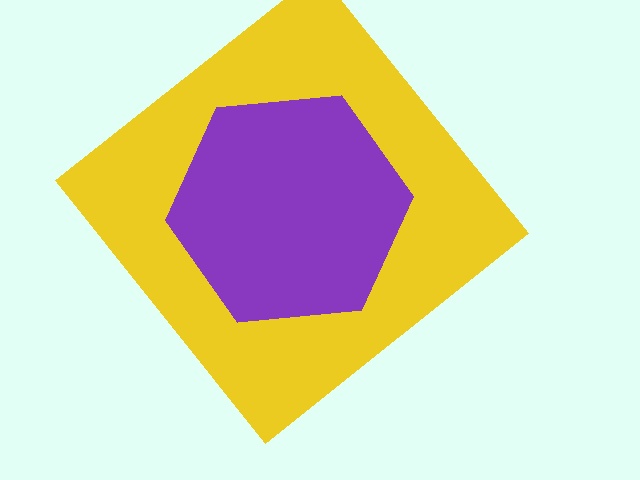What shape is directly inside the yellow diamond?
The purple hexagon.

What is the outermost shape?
The yellow diamond.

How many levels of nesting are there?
2.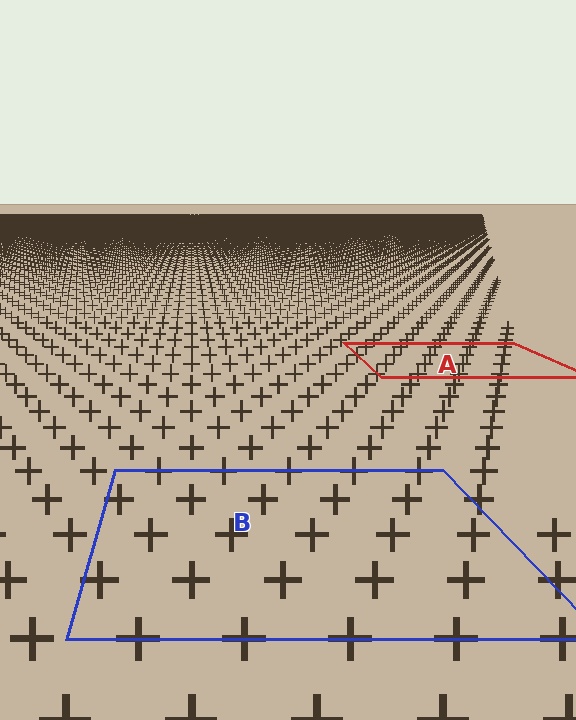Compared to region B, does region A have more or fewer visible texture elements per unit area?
Region A has more texture elements per unit area — they are packed more densely because it is farther away.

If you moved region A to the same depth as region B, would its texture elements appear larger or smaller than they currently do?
They would appear larger. At a closer depth, the same texture elements are projected at a bigger on-screen size.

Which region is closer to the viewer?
Region B is closer. The texture elements there are larger and more spread out.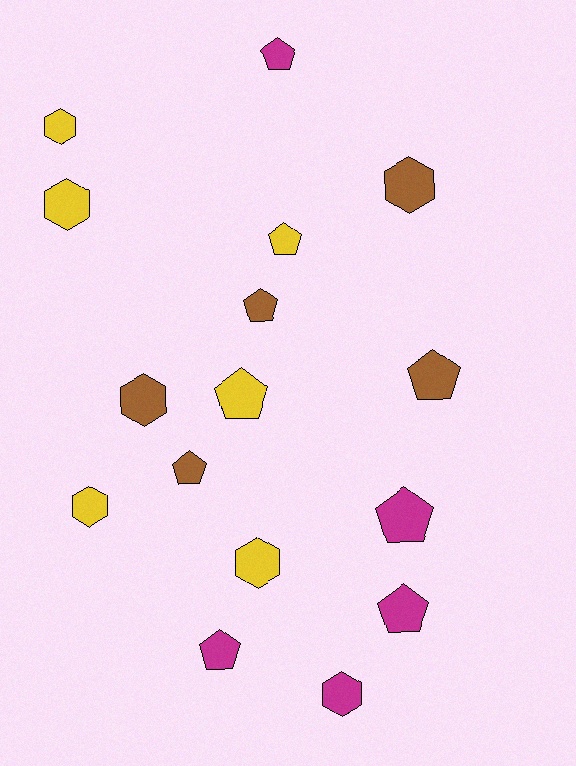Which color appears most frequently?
Yellow, with 6 objects.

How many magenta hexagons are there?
There is 1 magenta hexagon.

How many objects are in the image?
There are 16 objects.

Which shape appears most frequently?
Pentagon, with 9 objects.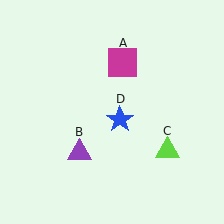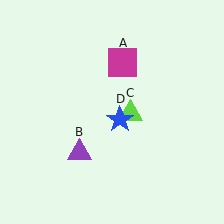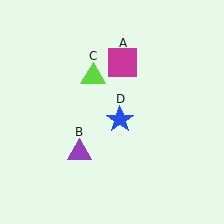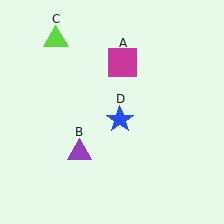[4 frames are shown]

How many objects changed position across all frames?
1 object changed position: lime triangle (object C).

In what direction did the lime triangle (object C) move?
The lime triangle (object C) moved up and to the left.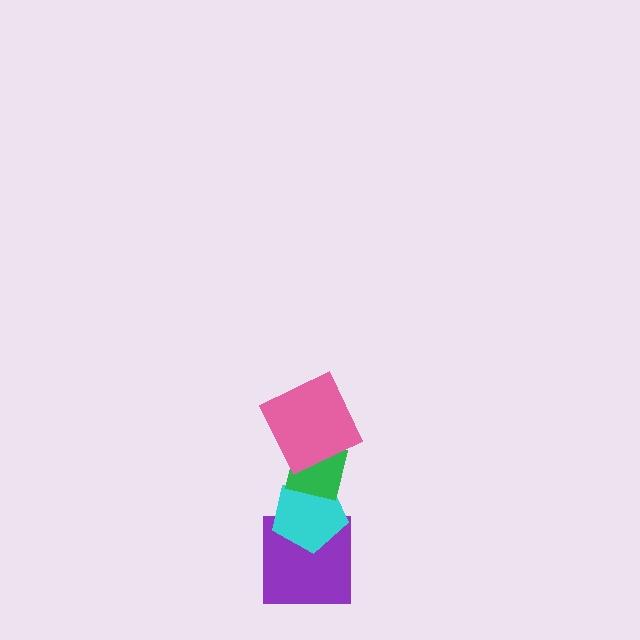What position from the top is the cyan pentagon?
The cyan pentagon is 3rd from the top.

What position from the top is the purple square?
The purple square is 4th from the top.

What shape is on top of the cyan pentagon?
The green square is on top of the cyan pentagon.